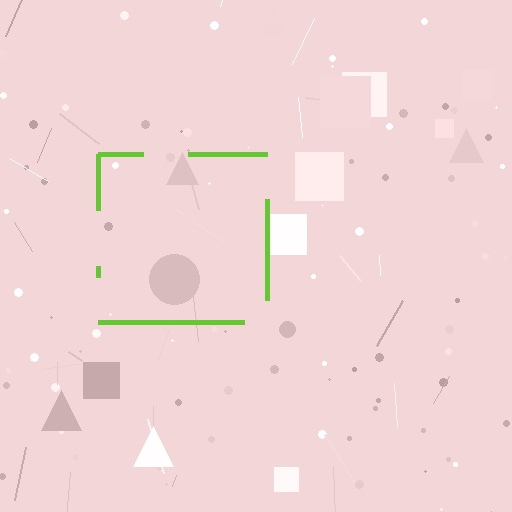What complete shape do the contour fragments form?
The contour fragments form a square.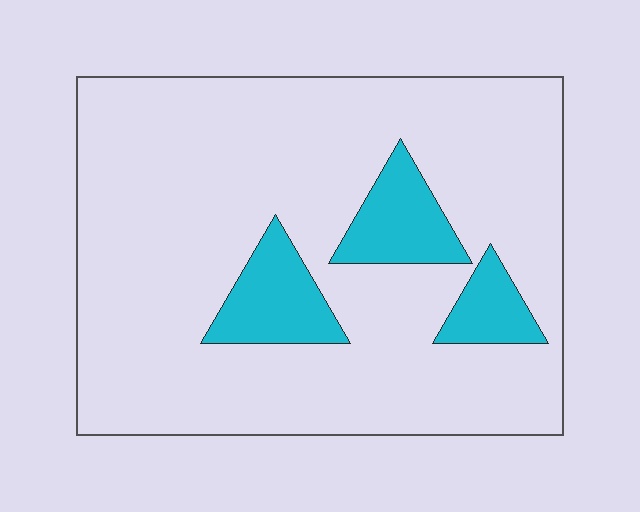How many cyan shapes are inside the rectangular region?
3.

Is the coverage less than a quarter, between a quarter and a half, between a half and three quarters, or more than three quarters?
Less than a quarter.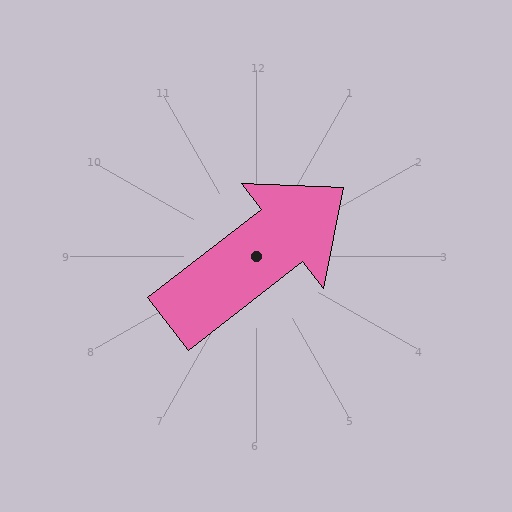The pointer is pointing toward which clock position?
Roughly 2 o'clock.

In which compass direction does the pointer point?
Northeast.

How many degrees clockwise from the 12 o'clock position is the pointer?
Approximately 52 degrees.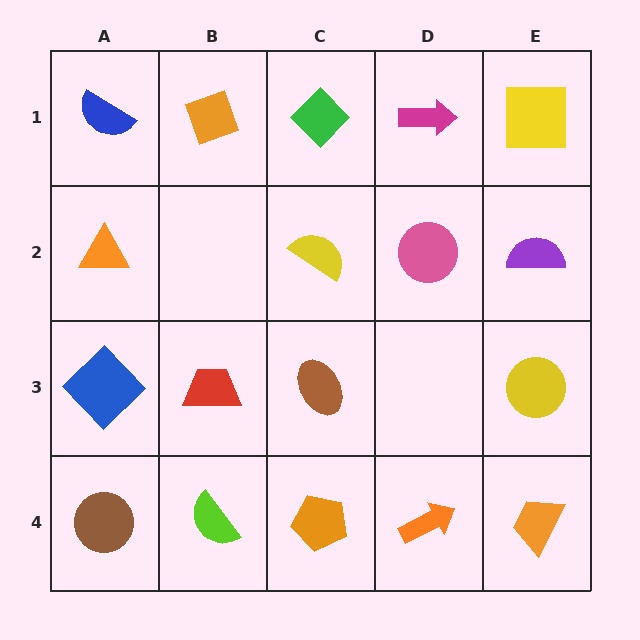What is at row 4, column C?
An orange pentagon.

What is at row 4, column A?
A brown circle.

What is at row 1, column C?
A green diamond.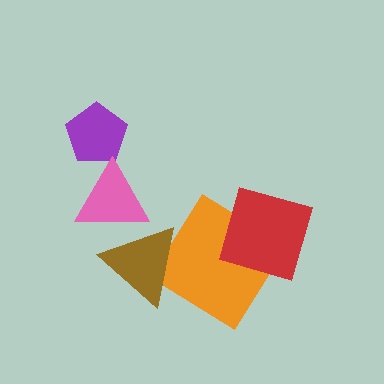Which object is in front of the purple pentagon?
The pink triangle is in front of the purple pentagon.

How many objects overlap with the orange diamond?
2 objects overlap with the orange diamond.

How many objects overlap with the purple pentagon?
1 object overlaps with the purple pentagon.